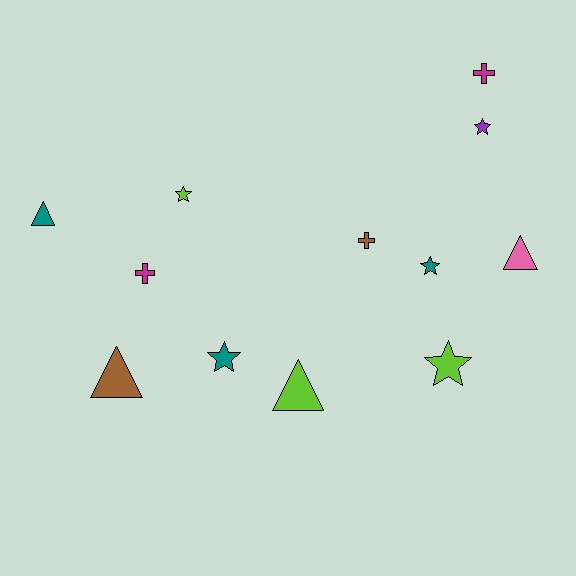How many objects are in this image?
There are 12 objects.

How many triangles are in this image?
There are 4 triangles.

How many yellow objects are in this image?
There are no yellow objects.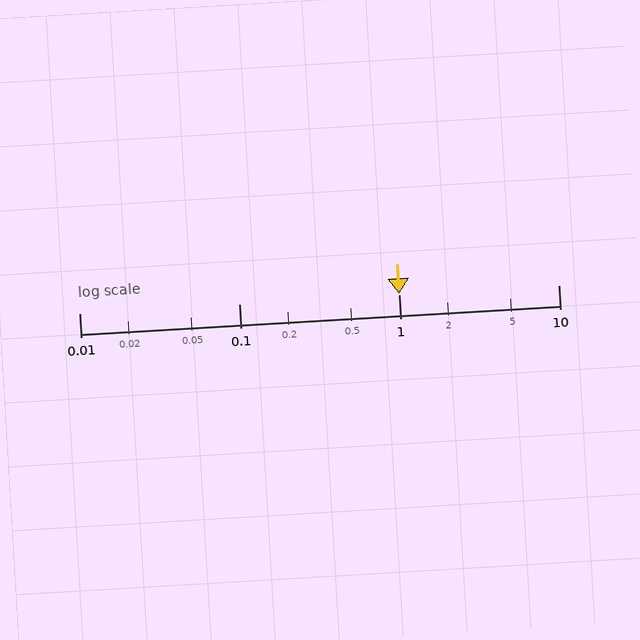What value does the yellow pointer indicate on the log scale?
The pointer indicates approximately 1.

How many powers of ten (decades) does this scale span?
The scale spans 3 decades, from 0.01 to 10.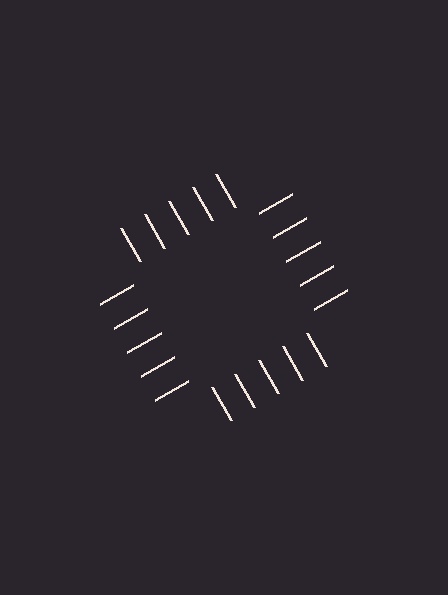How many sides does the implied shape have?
4 sides — the line-ends trace a square.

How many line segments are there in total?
20 — 5 along each of the 4 edges.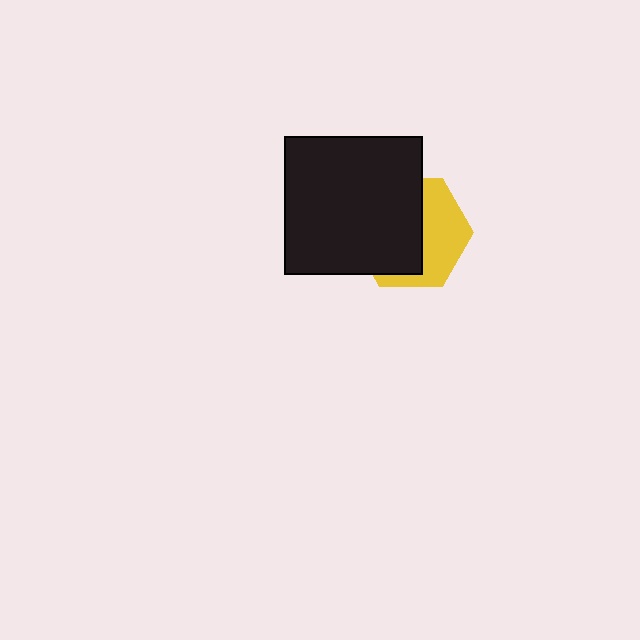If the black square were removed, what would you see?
You would see the complete yellow hexagon.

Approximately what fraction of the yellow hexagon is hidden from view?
Roughly 58% of the yellow hexagon is hidden behind the black square.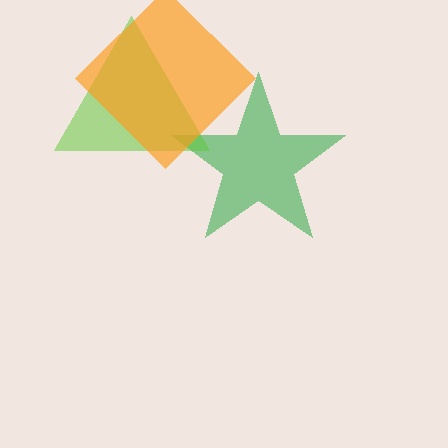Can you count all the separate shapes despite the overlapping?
Yes, there are 3 separate shapes.